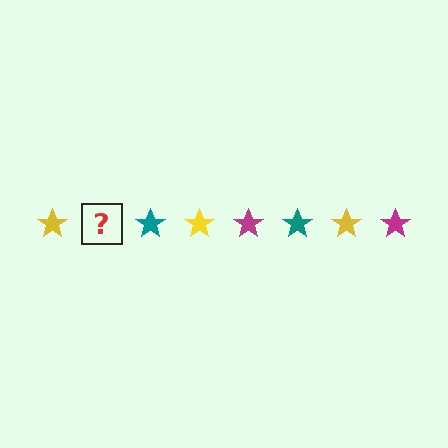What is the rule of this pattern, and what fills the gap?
The rule is that the pattern cycles through yellow, magenta, teal stars. The gap should be filled with a magenta star.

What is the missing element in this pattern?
The missing element is a magenta star.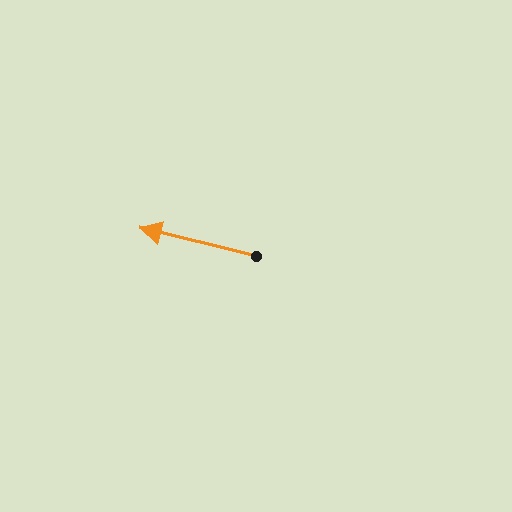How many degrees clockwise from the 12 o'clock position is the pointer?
Approximately 284 degrees.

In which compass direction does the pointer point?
West.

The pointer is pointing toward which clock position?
Roughly 9 o'clock.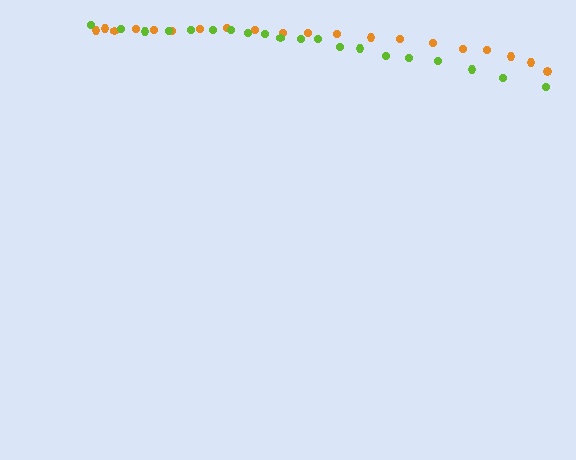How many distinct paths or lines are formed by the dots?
There are 2 distinct paths.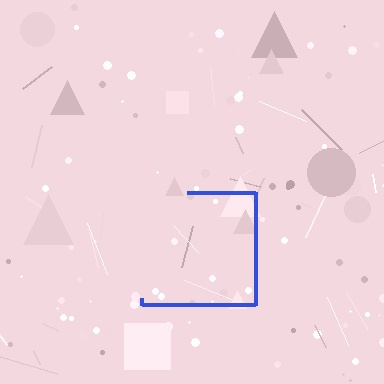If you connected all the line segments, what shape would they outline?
They would outline a square.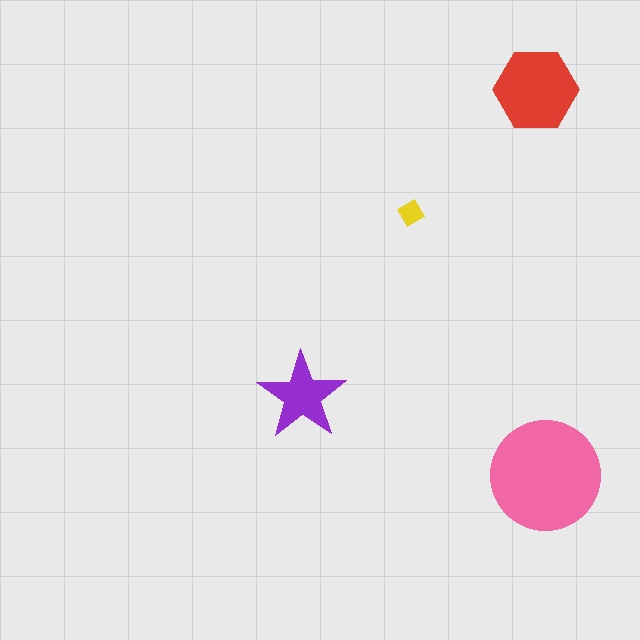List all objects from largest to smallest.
The pink circle, the red hexagon, the purple star, the yellow diamond.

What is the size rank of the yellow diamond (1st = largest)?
4th.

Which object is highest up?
The red hexagon is topmost.